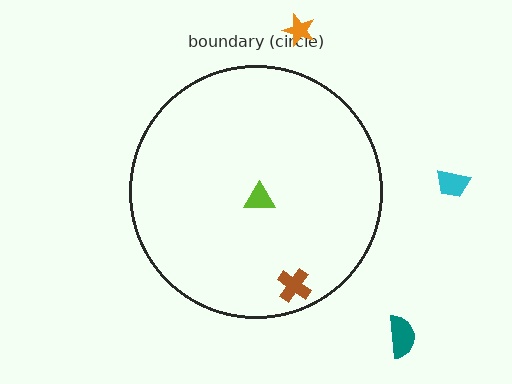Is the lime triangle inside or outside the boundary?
Inside.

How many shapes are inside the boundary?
2 inside, 3 outside.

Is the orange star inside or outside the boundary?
Outside.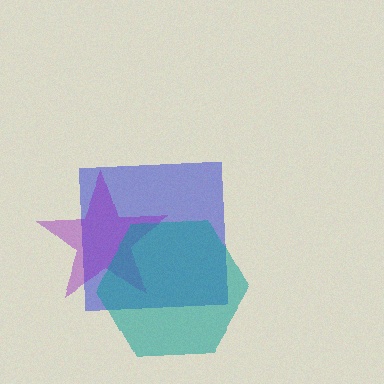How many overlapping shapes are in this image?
There are 3 overlapping shapes in the image.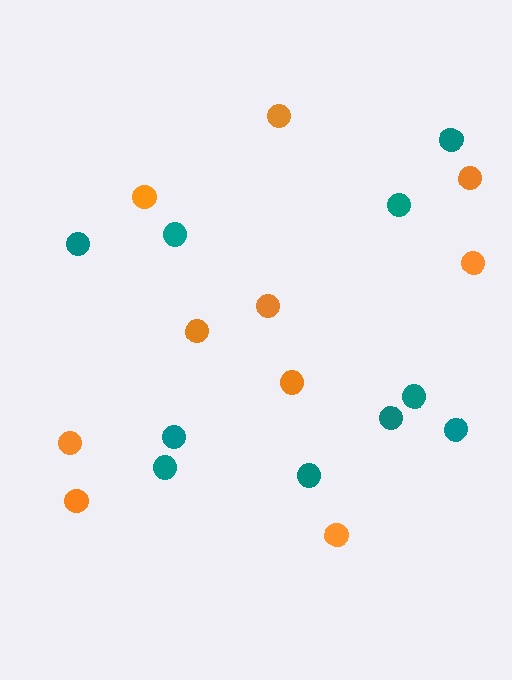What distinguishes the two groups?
There are 2 groups: one group of teal circles (10) and one group of orange circles (10).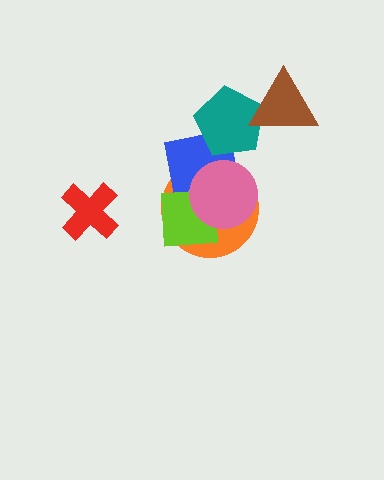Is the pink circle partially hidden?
No, no other shape covers it.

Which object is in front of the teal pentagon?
The brown triangle is in front of the teal pentagon.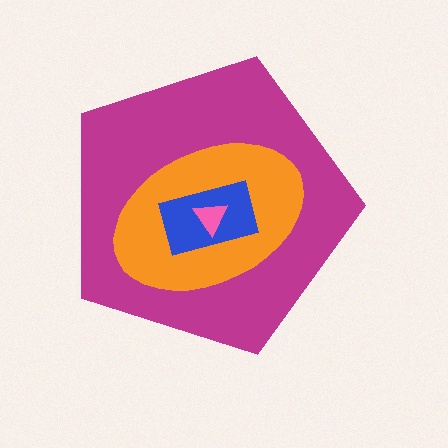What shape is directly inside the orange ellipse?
The blue rectangle.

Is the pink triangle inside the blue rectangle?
Yes.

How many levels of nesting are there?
4.